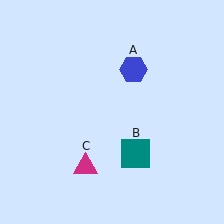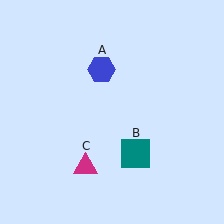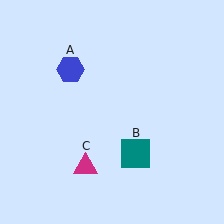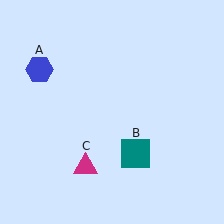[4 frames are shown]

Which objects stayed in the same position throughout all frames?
Teal square (object B) and magenta triangle (object C) remained stationary.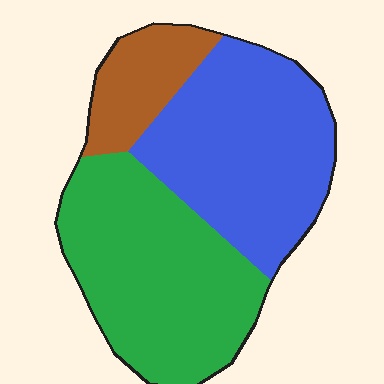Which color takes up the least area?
Brown, at roughly 15%.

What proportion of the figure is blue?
Blue covers about 40% of the figure.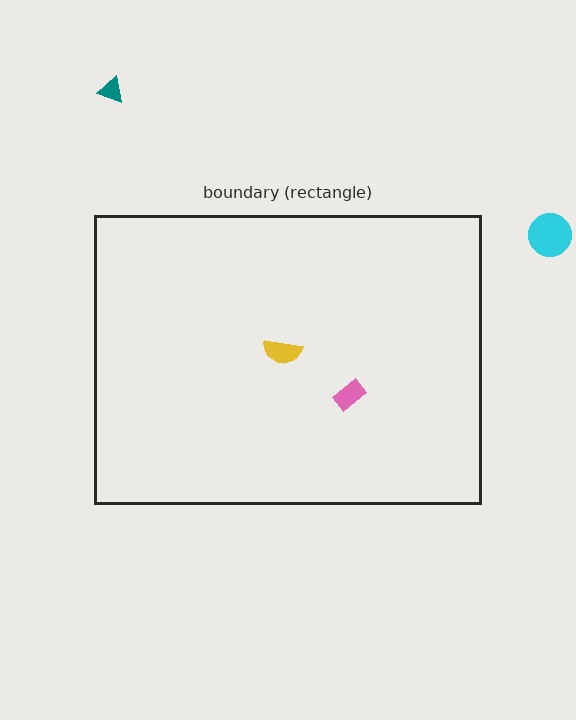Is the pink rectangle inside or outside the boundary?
Inside.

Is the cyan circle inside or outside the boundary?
Outside.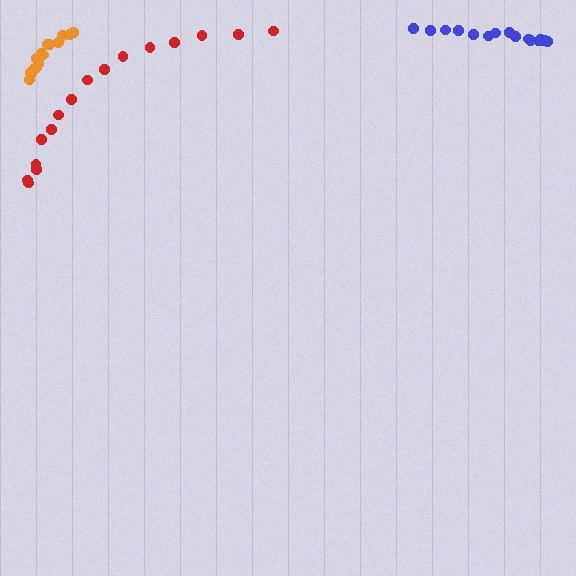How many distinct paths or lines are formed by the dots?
There are 3 distinct paths.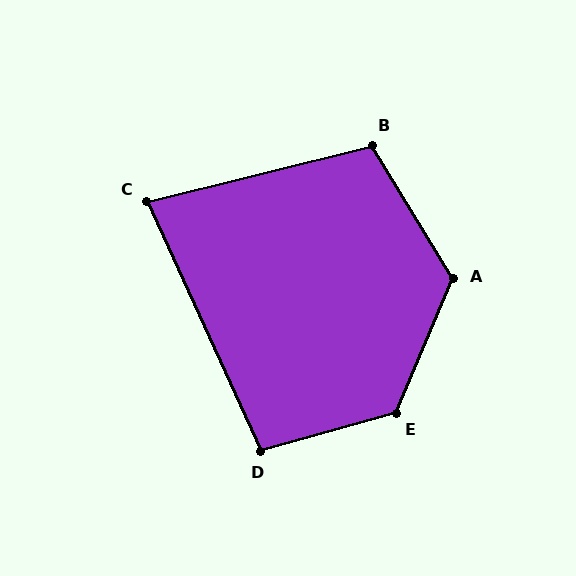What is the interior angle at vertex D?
Approximately 99 degrees (obtuse).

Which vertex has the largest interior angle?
E, at approximately 129 degrees.